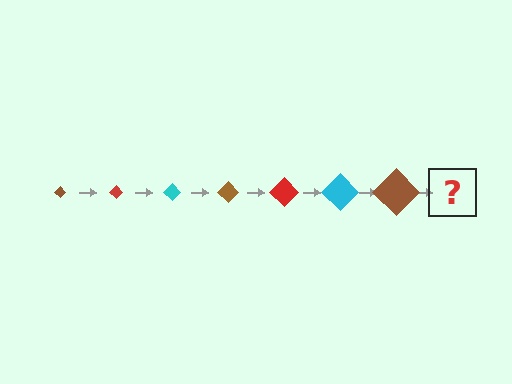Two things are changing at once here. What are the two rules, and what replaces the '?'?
The two rules are that the diamond grows larger each step and the color cycles through brown, red, and cyan. The '?' should be a red diamond, larger than the previous one.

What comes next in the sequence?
The next element should be a red diamond, larger than the previous one.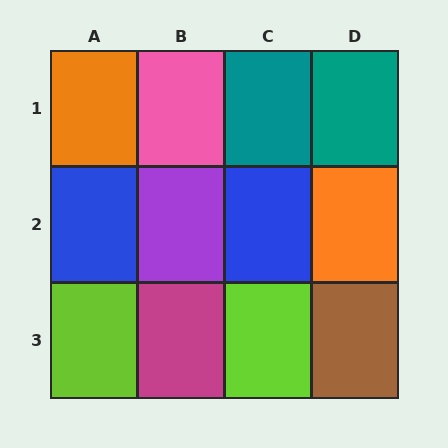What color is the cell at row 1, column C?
Teal.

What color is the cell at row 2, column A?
Blue.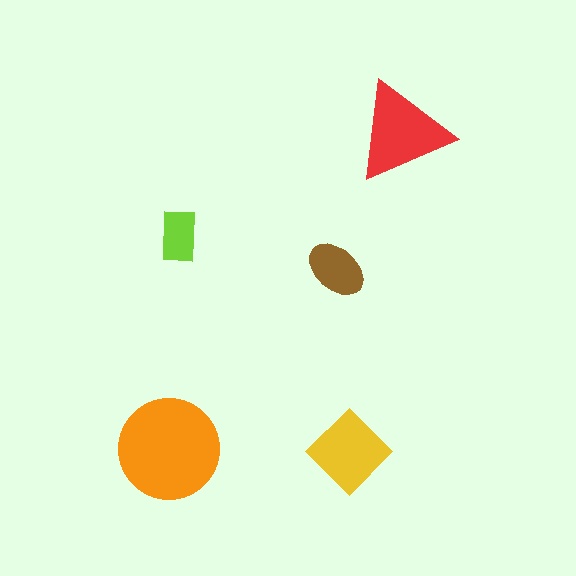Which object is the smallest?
The lime rectangle.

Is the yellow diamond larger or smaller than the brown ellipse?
Larger.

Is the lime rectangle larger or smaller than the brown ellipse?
Smaller.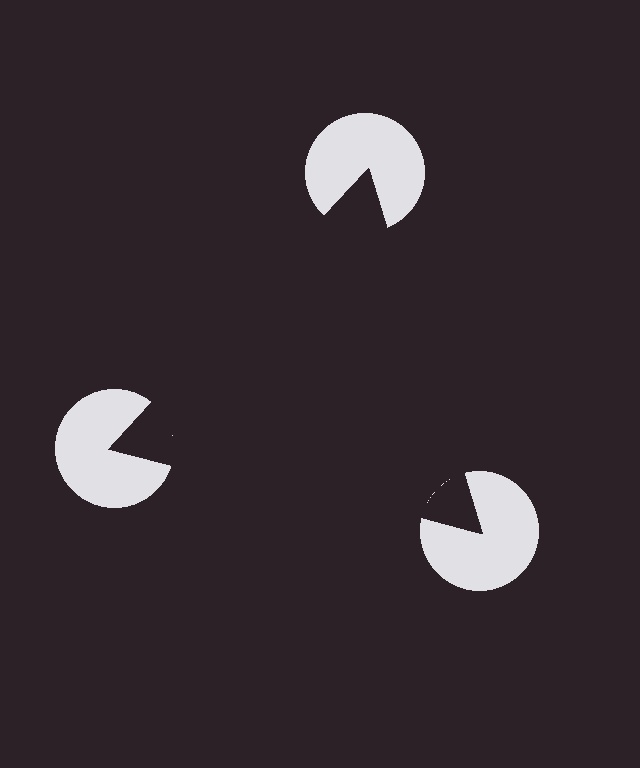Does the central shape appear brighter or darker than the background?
It typically appears slightly darker than the background, even though no actual brightness change is drawn.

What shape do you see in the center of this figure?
An illusory triangle — its edges are inferred from the aligned wedge cuts in the pac-man discs, not physically drawn.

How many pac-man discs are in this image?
There are 3 — one at each vertex of the illusory triangle.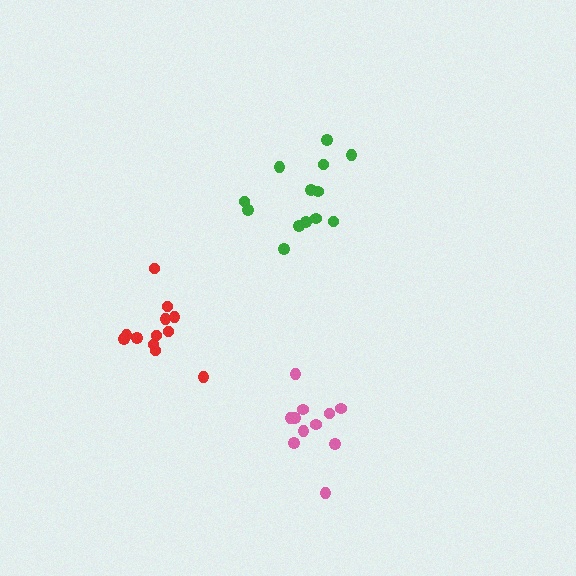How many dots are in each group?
Group 1: 12 dots, Group 2: 11 dots, Group 3: 13 dots (36 total).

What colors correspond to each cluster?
The clusters are colored: red, pink, green.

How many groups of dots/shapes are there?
There are 3 groups.